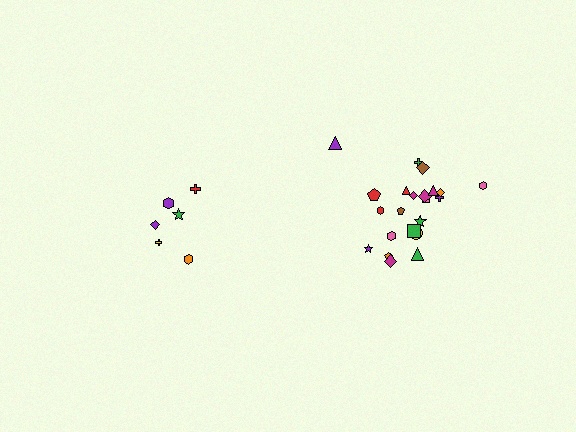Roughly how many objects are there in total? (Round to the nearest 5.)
Roughly 30 objects in total.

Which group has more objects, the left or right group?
The right group.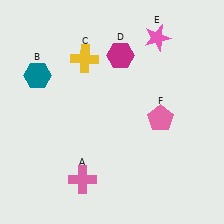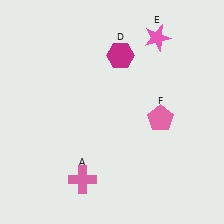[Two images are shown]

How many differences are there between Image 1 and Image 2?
There are 2 differences between the two images.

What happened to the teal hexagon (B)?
The teal hexagon (B) was removed in Image 2. It was in the top-left area of Image 1.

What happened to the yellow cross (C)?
The yellow cross (C) was removed in Image 2. It was in the top-left area of Image 1.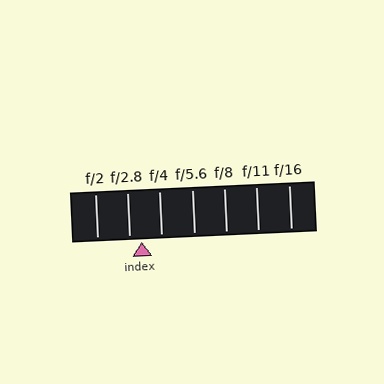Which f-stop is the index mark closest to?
The index mark is closest to f/2.8.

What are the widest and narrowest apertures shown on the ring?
The widest aperture shown is f/2 and the narrowest is f/16.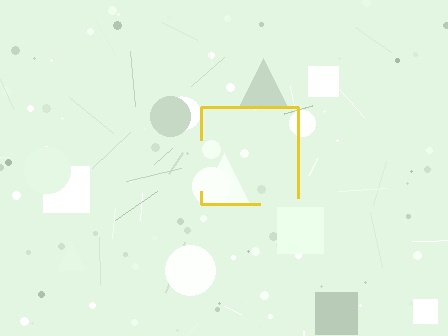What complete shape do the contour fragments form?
The contour fragments form a square.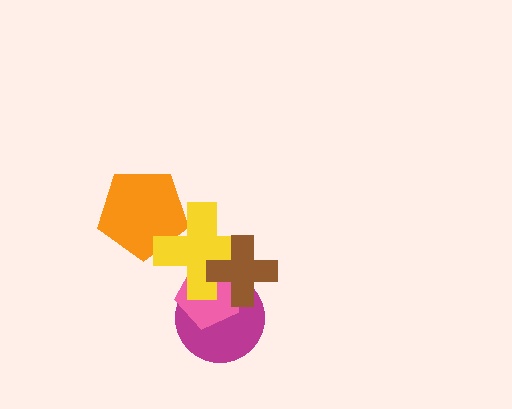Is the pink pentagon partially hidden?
Yes, it is partially covered by another shape.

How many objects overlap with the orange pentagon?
1 object overlaps with the orange pentagon.